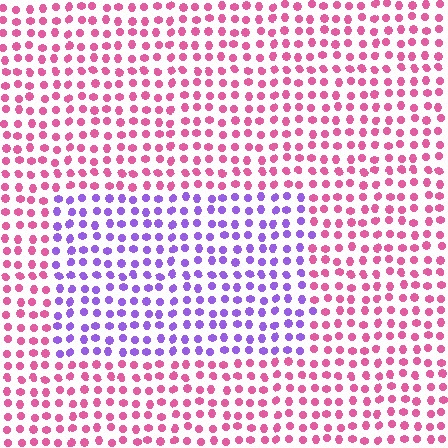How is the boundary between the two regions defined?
The boundary is defined purely by a slight shift in hue (about 62 degrees). Spacing, size, and orientation are identical on both sides.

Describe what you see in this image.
The image is filled with small pink elements in a uniform arrangement. A rectangle-shaped region is visible where the elements are tinted to a slightly different hue, forming a subtle color boundary.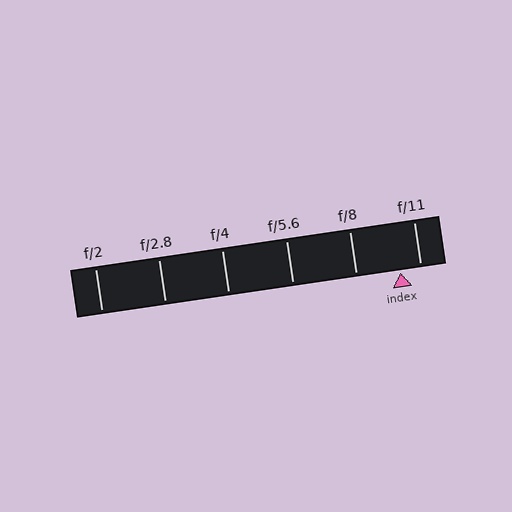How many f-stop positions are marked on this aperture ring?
There are 6 f-stop positions marked.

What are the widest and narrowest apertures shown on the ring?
The widest aperture shown is f/2 and the narrowest is f/11.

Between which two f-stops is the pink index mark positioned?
The index mark is between f/8 and f/11.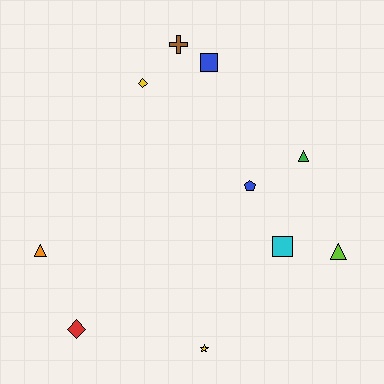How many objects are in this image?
There are 10 objects.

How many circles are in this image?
There are no circles.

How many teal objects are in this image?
There are no teal objects.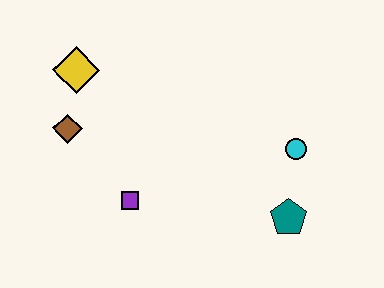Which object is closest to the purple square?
The brown diamond is closest to the purple square.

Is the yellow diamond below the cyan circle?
No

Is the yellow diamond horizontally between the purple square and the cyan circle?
No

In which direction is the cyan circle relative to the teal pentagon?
The cyan circle is above the teal pentagon.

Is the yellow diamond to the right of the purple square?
No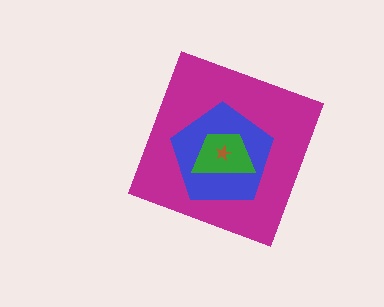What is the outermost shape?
The magenta diamond.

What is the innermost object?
The brown star.